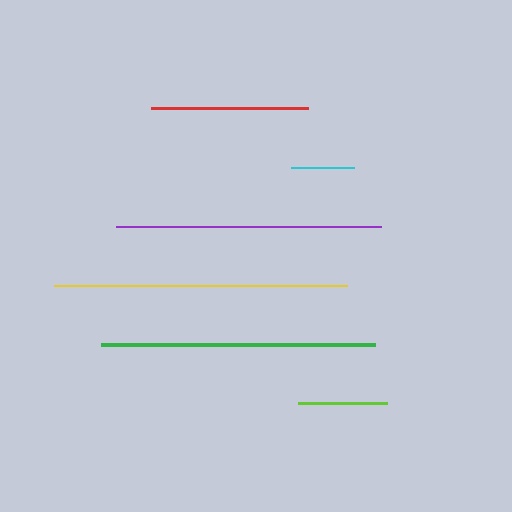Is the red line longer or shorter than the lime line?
The red line is longer than the lime line.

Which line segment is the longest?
The yellow line is the longest at approximately 293 pixels.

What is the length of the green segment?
The green segment is approximately 274 pixels long.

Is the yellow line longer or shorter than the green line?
The yellow line is longer than the green line.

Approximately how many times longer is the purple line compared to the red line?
The purple line is approximately 1.7 times the length of the red line.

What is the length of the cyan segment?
The cyan segment is approximately 63 pixels long.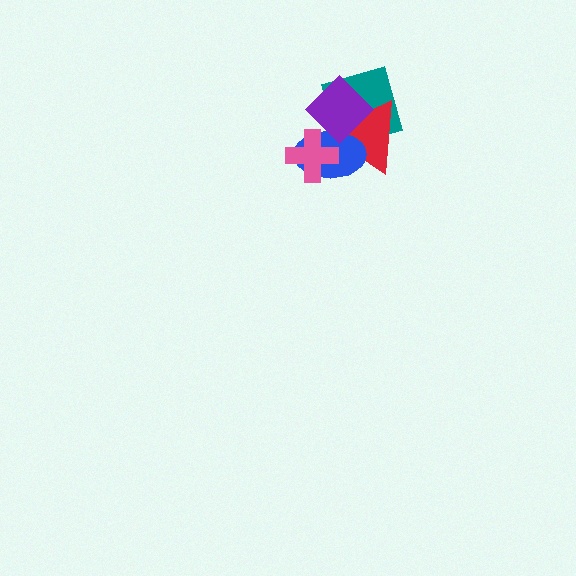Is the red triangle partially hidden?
Yes, it is partially covered by another shape.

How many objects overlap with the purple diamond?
4 objects overlap with the purple diamond.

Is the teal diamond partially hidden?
Yes, it is partially covered by another shape.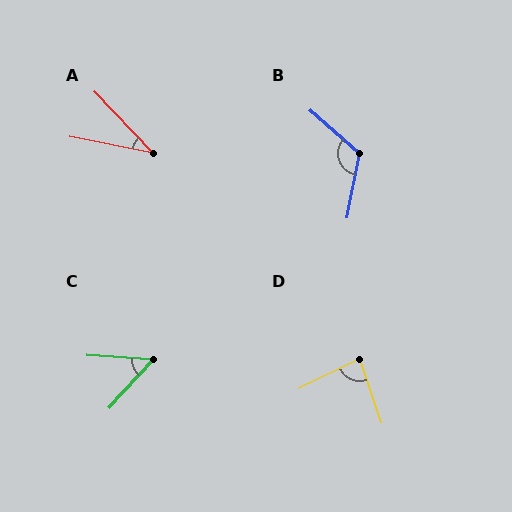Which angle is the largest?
B, at approximately 121 degrees.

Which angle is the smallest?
A, at approximately 35 degrees.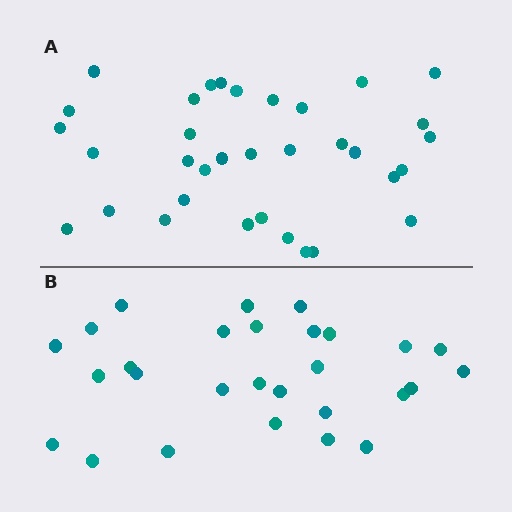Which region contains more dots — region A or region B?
Region A (the top region) has more dots.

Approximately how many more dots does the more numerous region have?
Region A has about 6 more dots than region B.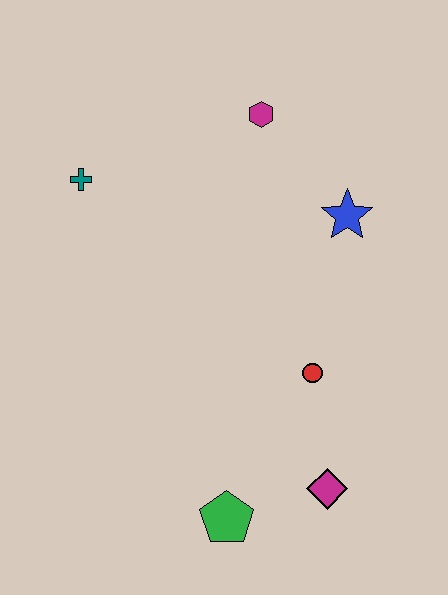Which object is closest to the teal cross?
The magenta hexagon is closest to the teal cross.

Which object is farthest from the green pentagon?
The magenta hexagon is farthest from the green pentagon.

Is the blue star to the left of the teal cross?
No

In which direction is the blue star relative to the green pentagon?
The blue star is above the green pentagon.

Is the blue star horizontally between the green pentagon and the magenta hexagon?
No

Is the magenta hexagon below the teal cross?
No